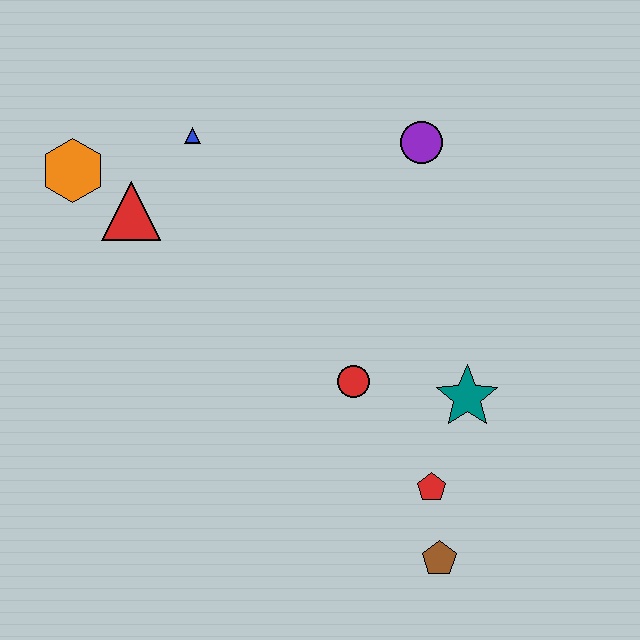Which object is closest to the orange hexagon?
The red triangle is closest to the orange hexagon.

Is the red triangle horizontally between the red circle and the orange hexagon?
Yes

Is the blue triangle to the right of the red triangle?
Yes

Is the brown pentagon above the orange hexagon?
No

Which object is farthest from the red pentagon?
The orange hexagon is farthest from the red pentagon.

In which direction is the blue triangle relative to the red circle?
The blue triangle is above the red circle.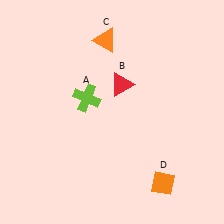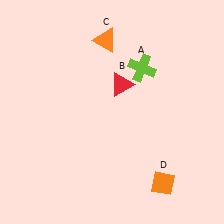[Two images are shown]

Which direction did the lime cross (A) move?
The lime cross (A) moved right.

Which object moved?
The lime cross (A) moved right.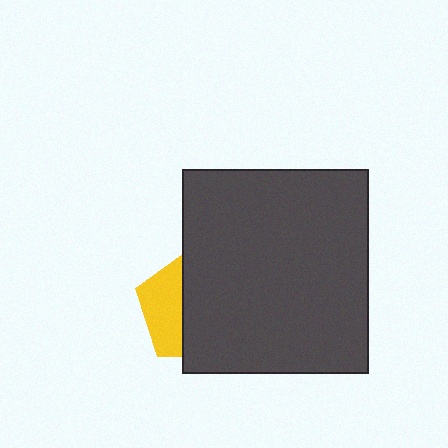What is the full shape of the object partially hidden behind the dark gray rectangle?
The partially hidden object is a yellow pentagon.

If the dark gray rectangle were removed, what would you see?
You would see the complete yellow pentagon.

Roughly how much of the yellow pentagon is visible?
A small part of it is visible (roughly 36%).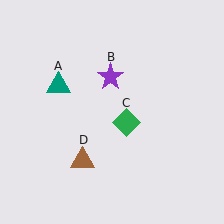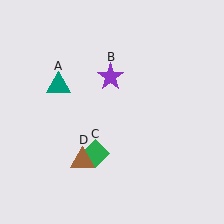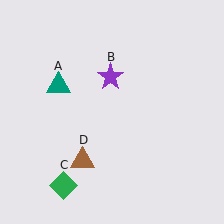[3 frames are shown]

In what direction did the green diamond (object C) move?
The green diamond (object C) moved down and to the left.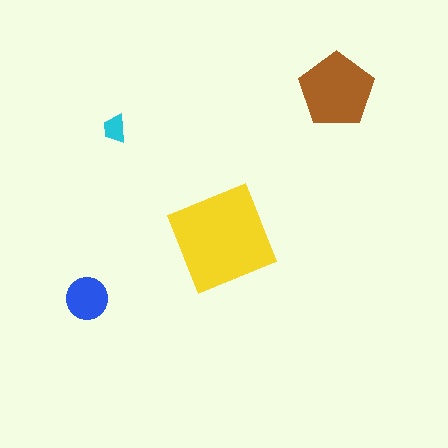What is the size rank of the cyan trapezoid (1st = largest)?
4th.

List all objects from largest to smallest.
The yellow square, the brown pentagon, the blue circle, the cyan trapezoid.